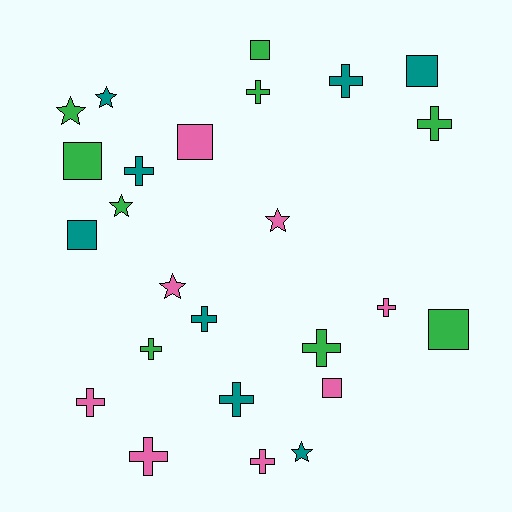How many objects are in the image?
There are 25 objects.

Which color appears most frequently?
Green, with 9 objects.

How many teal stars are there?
There are 2 teal stars.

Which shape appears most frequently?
Cross, with 12 objects.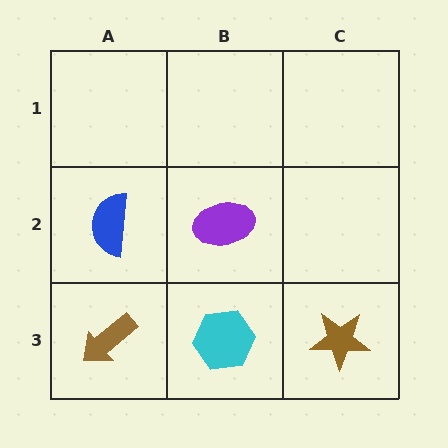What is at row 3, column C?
A brown star.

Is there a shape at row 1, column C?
No, that cell is empty.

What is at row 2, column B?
A purple ellipse.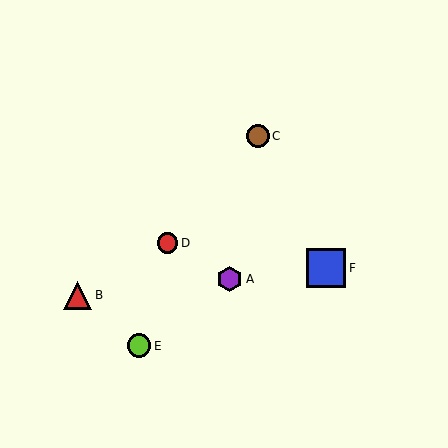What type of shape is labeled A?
Shape A is a purple hexagon.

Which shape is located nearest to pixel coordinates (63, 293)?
The red triangle (labeled B) at (78, 295) is nearest to that location.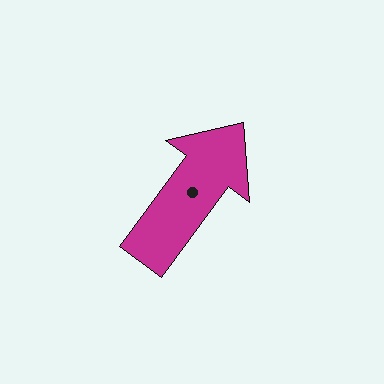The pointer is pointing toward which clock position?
Roughly 1 o'clock.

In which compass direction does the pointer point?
Northeast.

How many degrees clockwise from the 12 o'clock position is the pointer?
Approximately 36 degrees.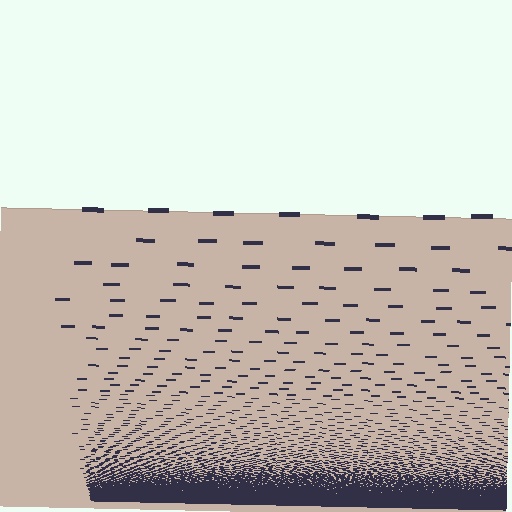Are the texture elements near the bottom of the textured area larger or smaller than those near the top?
Smaller. The gradient is inverted — elements near the bottom are smaller and denser.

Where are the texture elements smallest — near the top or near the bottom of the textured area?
Near the bottom.